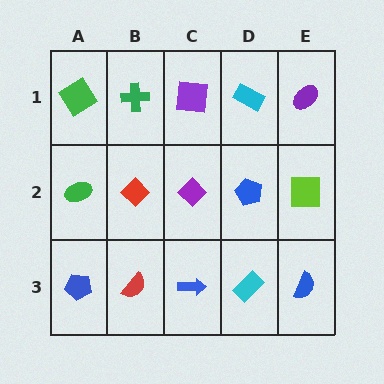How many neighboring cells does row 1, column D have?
3.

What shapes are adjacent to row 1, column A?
A green ellipse (row 2, column A), a green cross (row 1, column B).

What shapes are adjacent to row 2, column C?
A purple square (row 1, column C), a blue arrow (row 3, column C), a red diamond (row 2, column B), a blue pentagon (row 2, column D).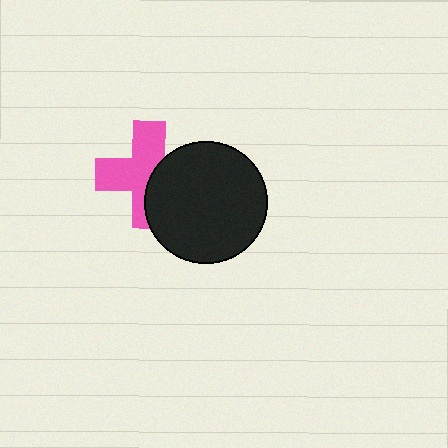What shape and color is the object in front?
The object in front is a black circle.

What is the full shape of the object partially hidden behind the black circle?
The partially hidden object is a pink cross.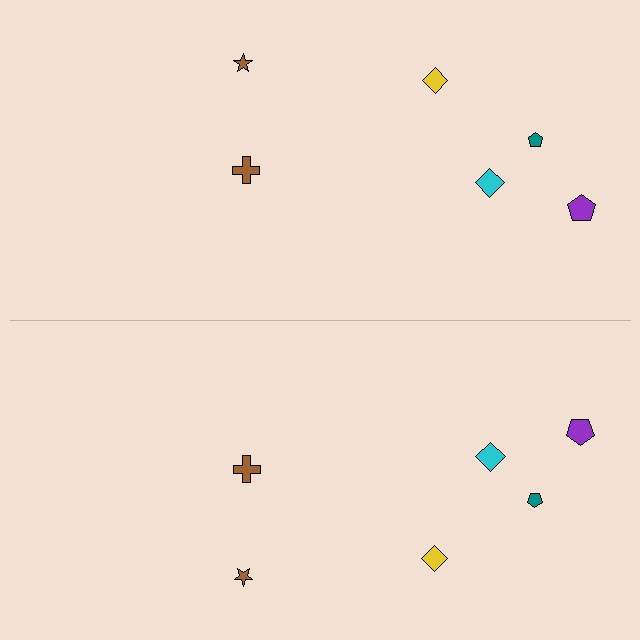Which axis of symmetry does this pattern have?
The pattern has a horizontal axis of symmetry running through the center of the image.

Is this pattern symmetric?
Yes, this pattern has bilateral (reflection) symmetry.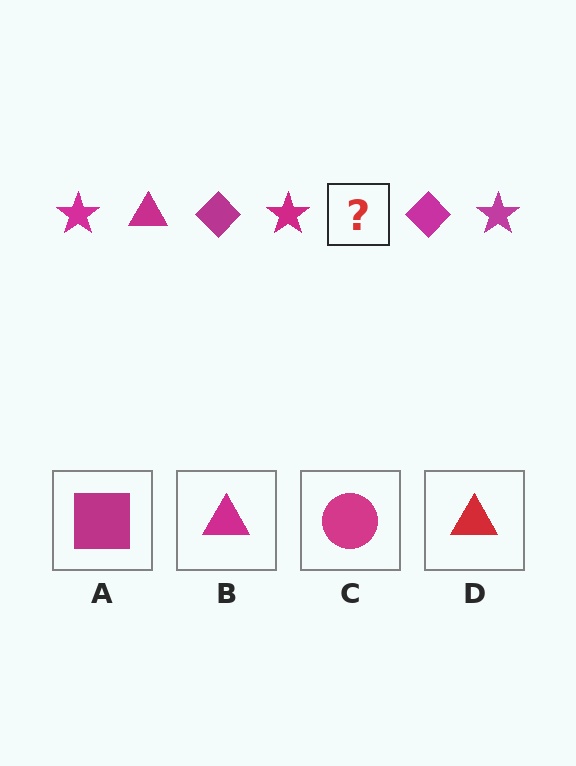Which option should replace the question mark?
Option B.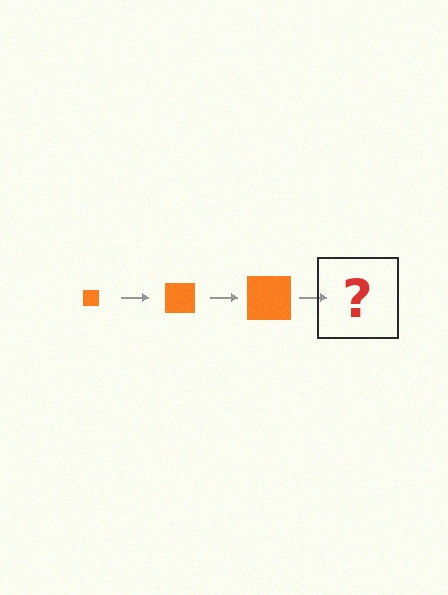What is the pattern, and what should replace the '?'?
The pattern is that the square gets progressively larger each step. The '?' should be an orange square, larger than the previous one.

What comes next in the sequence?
The next element should be an orange square, larger than the previous one.